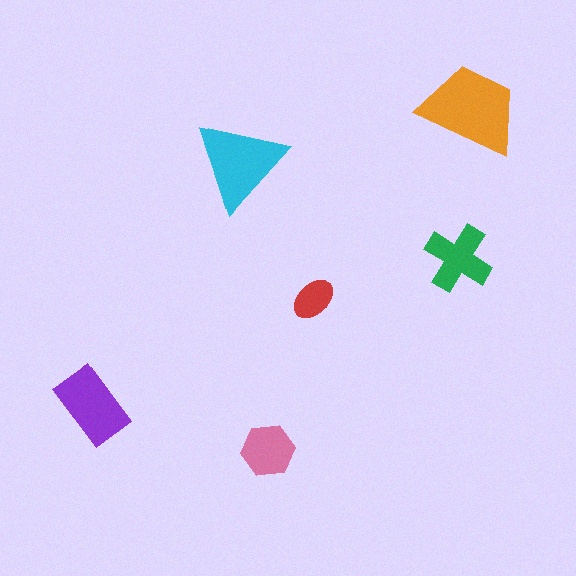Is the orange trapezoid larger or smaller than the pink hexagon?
Larger.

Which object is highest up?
The orange trapezoid is topmost.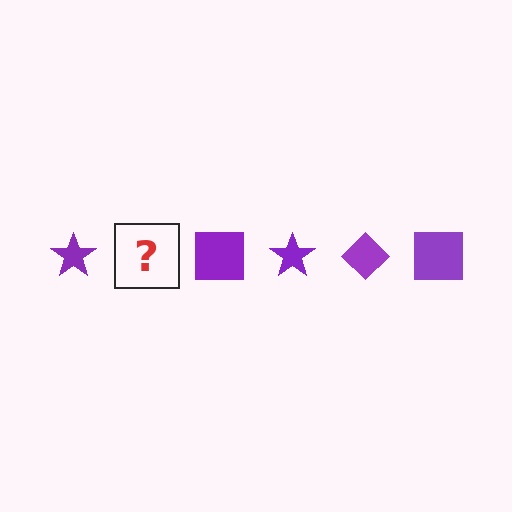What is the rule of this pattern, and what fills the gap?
The rule is that the pattern cycles through star, diamond, square shapes in purple. The gap should be filled with a purple diamond.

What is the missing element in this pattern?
The missing element is a purple diamond.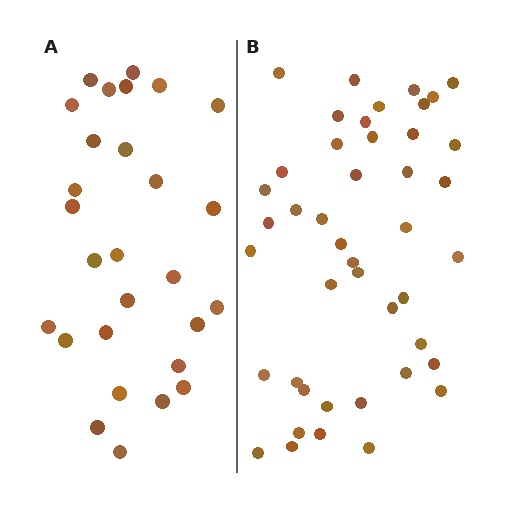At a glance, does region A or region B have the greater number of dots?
Region B (the right region) has more dots.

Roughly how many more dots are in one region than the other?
Region B has approximately 15 more dots than region A.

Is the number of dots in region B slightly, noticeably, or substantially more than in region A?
Region B has substantially more. The ratio is roughly 1.6 to 1.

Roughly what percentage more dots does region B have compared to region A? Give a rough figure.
About 55% more.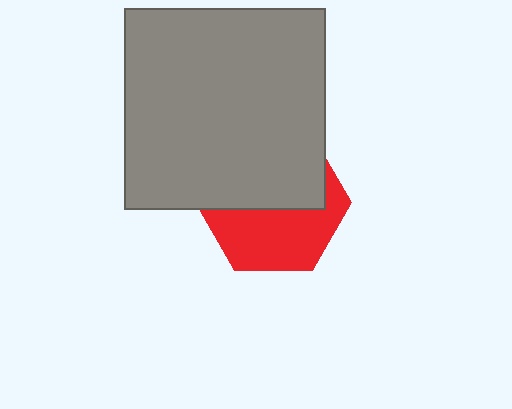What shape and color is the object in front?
The object in front is a gray square.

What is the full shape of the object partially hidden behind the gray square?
The partially hidden object is a red hexagon.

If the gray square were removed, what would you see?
You would see the complete red hexagon.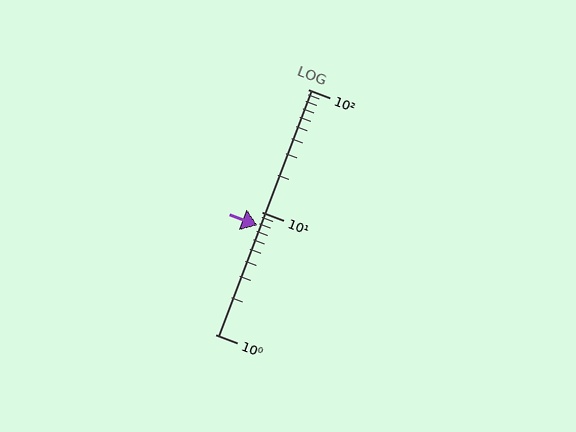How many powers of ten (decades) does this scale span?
The scale spans 2 decades, from 1 to 100.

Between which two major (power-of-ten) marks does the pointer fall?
The pointer is between 1 and 10.